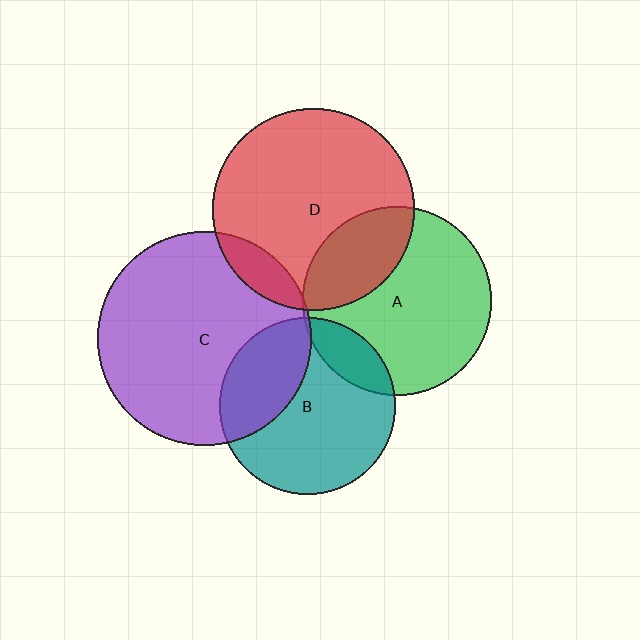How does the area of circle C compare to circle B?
Approximately 1.5 times.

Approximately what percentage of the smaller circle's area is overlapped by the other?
Approximately 25%.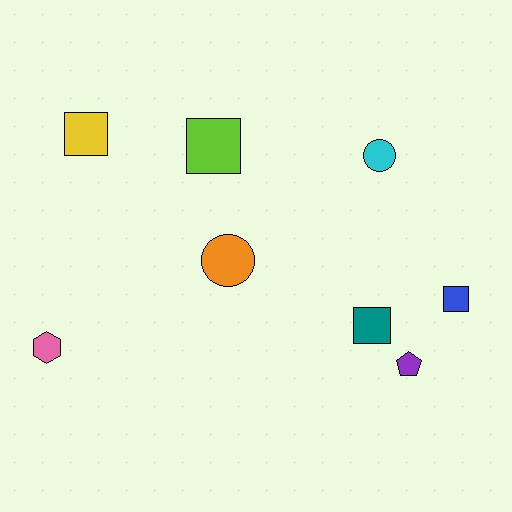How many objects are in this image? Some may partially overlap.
There are 8 objects.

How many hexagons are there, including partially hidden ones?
There is 1 hexagon.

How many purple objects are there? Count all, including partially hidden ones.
There is 1 purple object.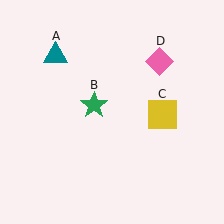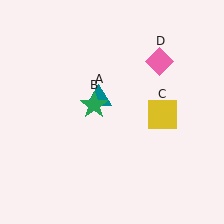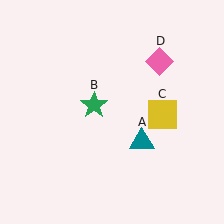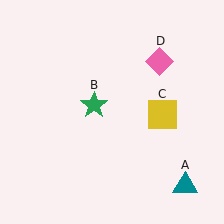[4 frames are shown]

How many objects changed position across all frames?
1 object changed position: teal triangle (object A).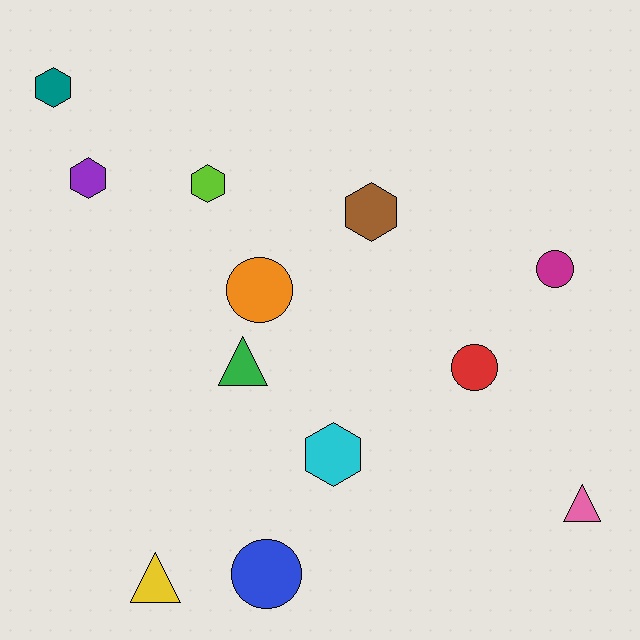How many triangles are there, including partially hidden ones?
There are 3 triangles.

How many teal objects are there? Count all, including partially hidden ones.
There is 1 teal object.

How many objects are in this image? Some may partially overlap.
There are 12 objects.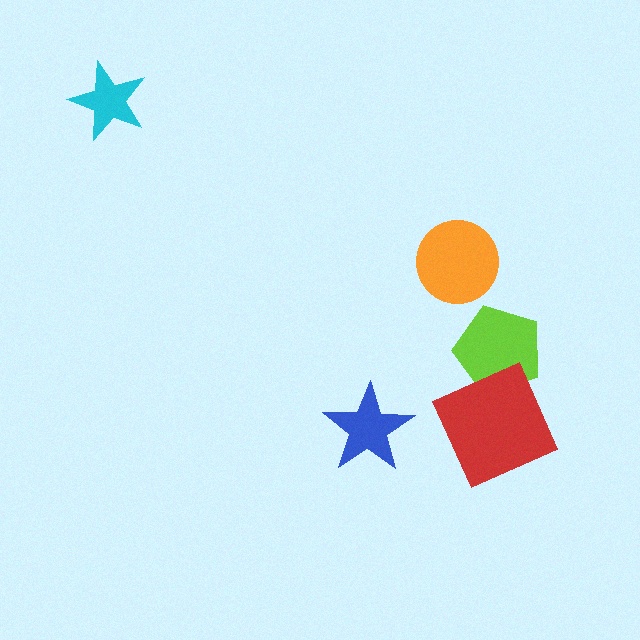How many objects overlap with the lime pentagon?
1 object overlaps with the lime pentagon.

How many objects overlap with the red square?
1 object overlaps with the red square.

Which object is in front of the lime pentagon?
The red square is in front of the lime pentagon.